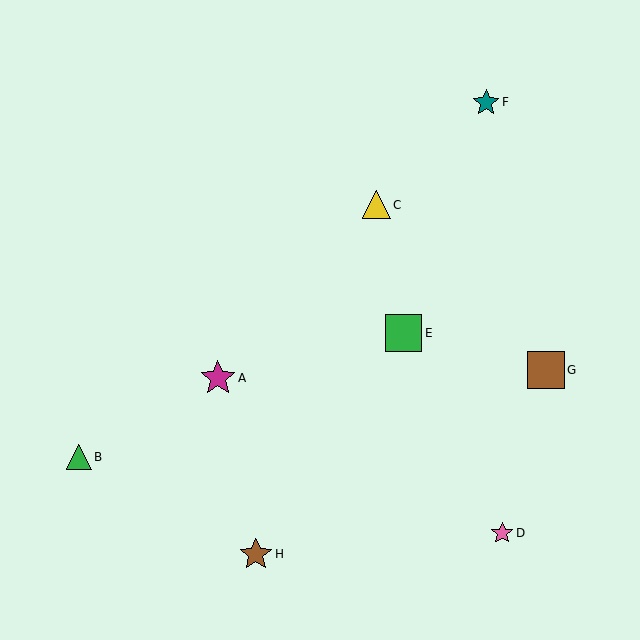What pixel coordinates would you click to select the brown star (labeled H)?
Click at (256, 554) to select the brown star H.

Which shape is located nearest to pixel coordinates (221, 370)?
The magenta star (labeled A) at (218, 378) is nearest to that location.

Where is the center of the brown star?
The center of the brown star is at (256, 554).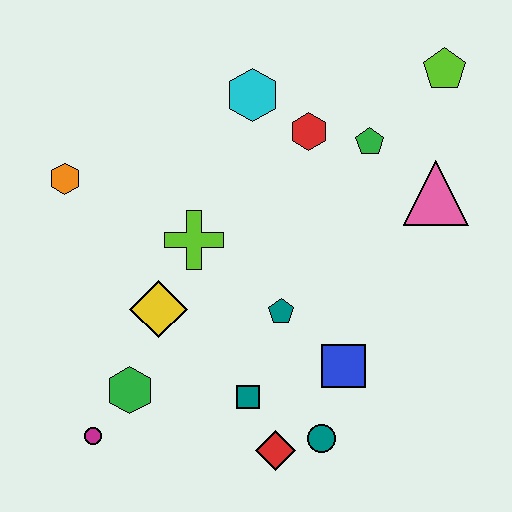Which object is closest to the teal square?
The red diamond is closest to the teal square.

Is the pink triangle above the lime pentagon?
No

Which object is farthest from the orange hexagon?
The lime pentagon is farthest from the orange hexagon.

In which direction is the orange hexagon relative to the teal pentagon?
The orange hexagon is to the left of the teal pentagon.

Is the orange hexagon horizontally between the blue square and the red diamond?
No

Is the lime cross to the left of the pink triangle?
Yes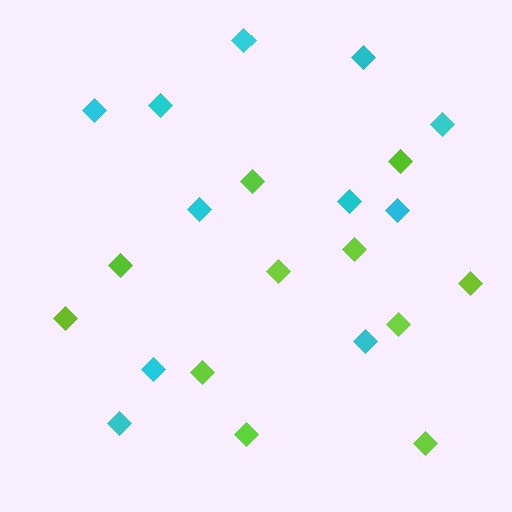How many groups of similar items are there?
There are 2 groups: one group of cyan diamonds (11) and one group of lime diamonds (11).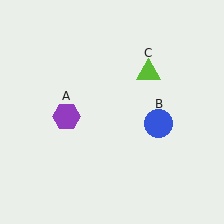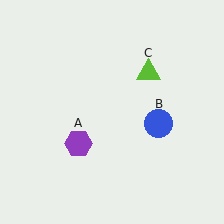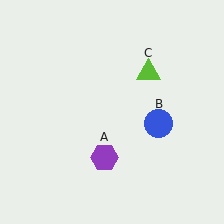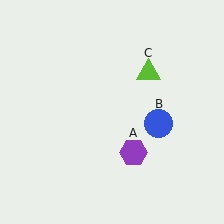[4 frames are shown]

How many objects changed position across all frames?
1 object changed position: purple hexagon (object A).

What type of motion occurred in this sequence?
The purple hexagon (object A) rotated counterclockwise around the center of the scene.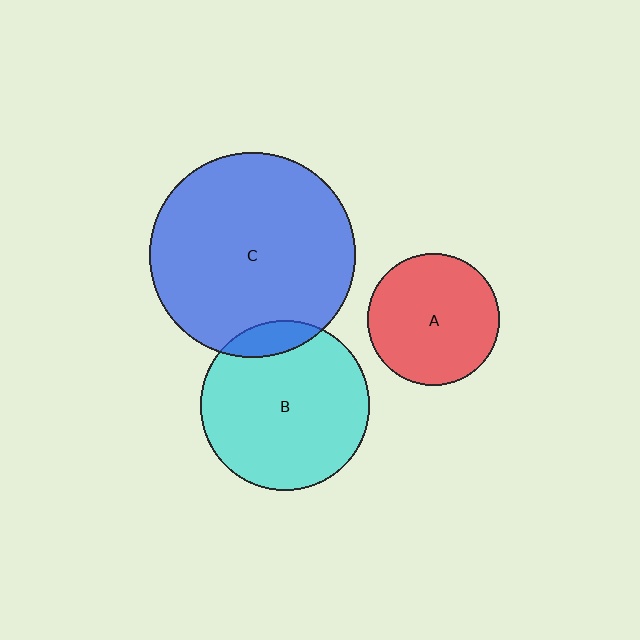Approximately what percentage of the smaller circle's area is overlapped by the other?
Approximately 10%.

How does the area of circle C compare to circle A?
Approximately 2.4 times.